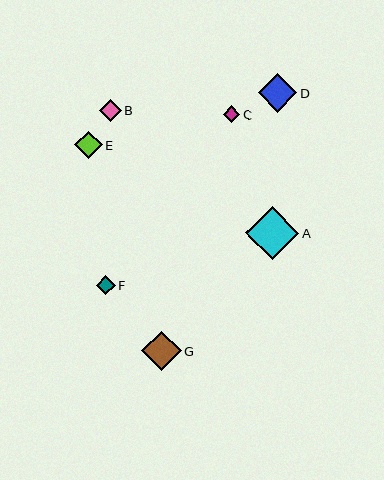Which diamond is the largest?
Diamond A is the largest with a size of approximately 53 pixels.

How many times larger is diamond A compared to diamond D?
Diamond A is approximately 1.4 times the size of diamond D.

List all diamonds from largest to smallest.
From largest to smallest: A, G, D, E, B, F, C.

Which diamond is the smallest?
Diamond C is the smallest with a size of approximately 16 pixels.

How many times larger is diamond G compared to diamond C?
Diamond G is approximately 2.4 times the size of diamond C.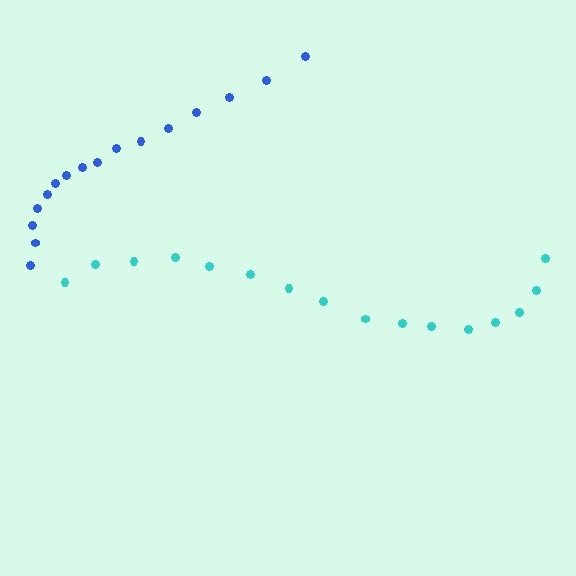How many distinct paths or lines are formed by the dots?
There are 2 distinct paths.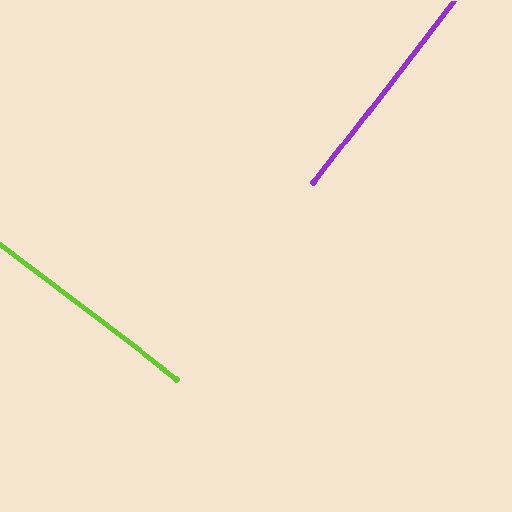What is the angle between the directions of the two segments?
Approximately 90 degrees.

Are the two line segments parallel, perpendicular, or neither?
Perpendicular — they meet at approximately 90°.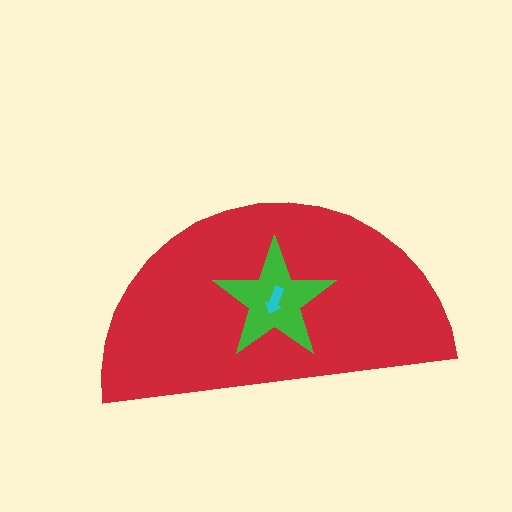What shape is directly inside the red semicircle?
The green star.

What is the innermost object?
The cyan arrow.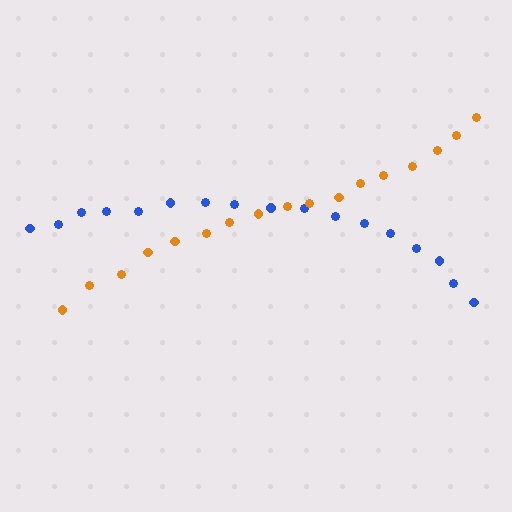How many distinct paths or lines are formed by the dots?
There are 2 distinct paths.